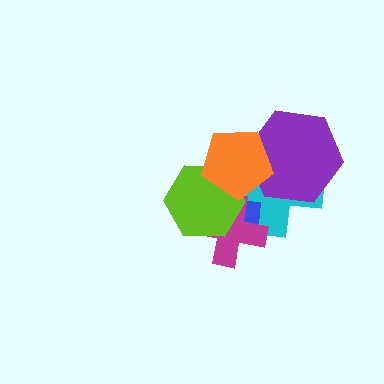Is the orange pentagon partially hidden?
No, no other shape covers it.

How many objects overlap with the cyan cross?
5 objects overlap with the cyan cross.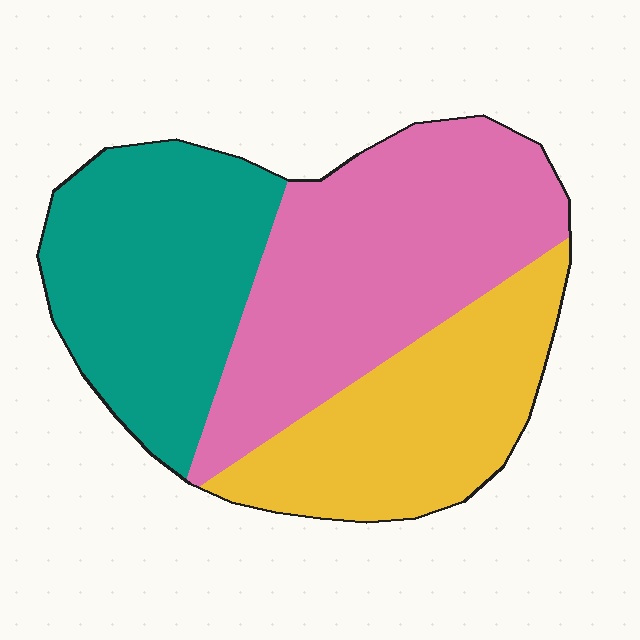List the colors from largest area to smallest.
From largest to smallest: pink, teal, yellow.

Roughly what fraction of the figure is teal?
Teal takes up between a quarter and a half of the figure.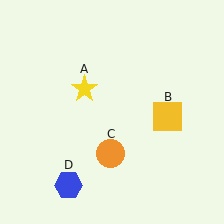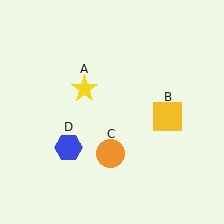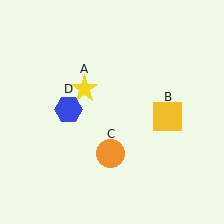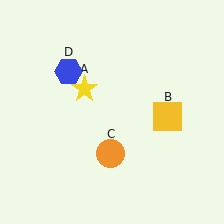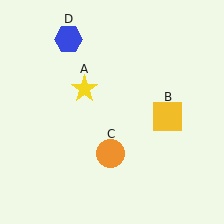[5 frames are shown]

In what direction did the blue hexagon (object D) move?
The blue hexagon (object D) moved up.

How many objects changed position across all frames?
1 object changed position: blue hexagon (object D).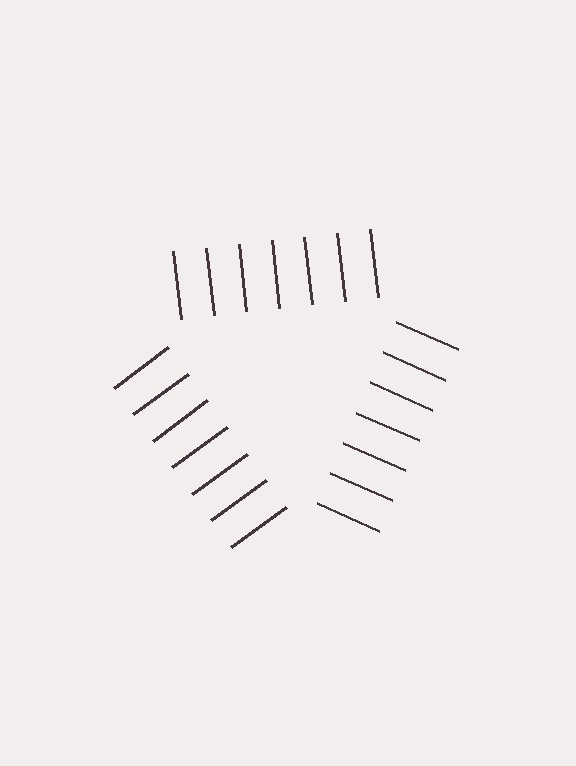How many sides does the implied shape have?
3 sides — the line-ends trace a triangle.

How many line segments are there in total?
21 — 7 along each of the 3 edges.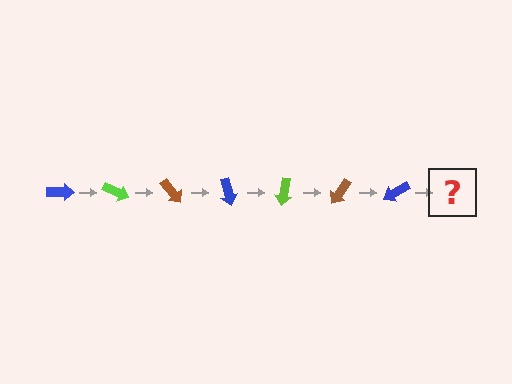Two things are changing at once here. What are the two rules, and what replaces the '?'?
The two rules are that it rotates 25 degrees each step and the color cycles through blue, lime, and brown. The '?' should be a lime arrow, rotated 175 degrees from the start.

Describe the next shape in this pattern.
It should be a lime arrow, rotated 175 degrees from the start.